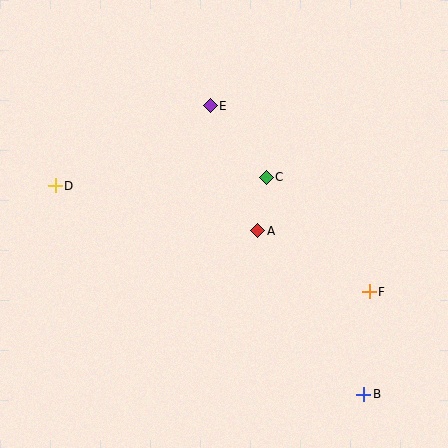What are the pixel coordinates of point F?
Point F is at (369, 292).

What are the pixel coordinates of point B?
Point B is at (364, 394).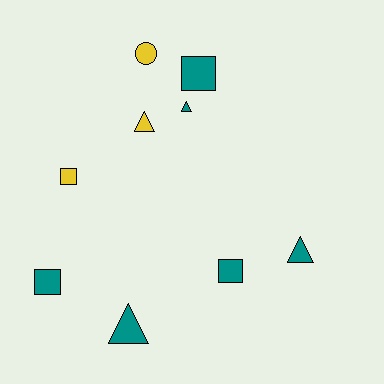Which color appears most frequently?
Teal, with 6 objects.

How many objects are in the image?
There are 9 objects.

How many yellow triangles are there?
There is 1 yellow triangle.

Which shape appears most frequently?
Square, with 4 objects.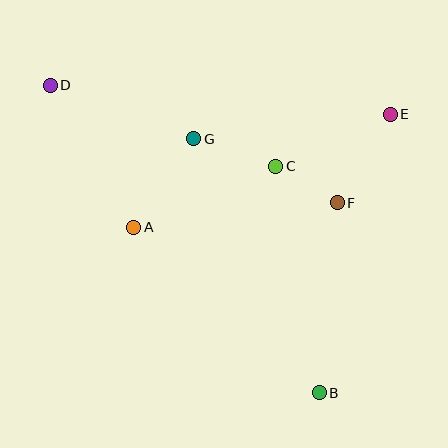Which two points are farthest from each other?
Points B and D are farthest from each other.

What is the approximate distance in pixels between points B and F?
The distance between B and F is approximately 191 pixels.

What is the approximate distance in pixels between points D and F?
The distance between D and F is approximately 310 pixels.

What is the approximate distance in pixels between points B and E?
The distance between B and E is approximately 287 pixels.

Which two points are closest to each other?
Points C and F are closest to each other.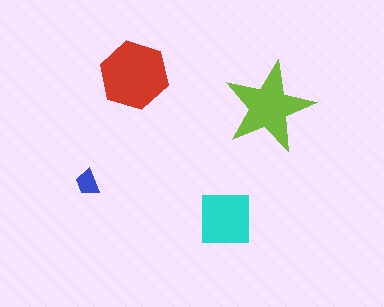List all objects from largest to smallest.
The red hexagon, the lime star, the cyan square, the blue trapezoid.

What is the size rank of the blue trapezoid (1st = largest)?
4th.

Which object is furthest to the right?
The lime star is rightmost.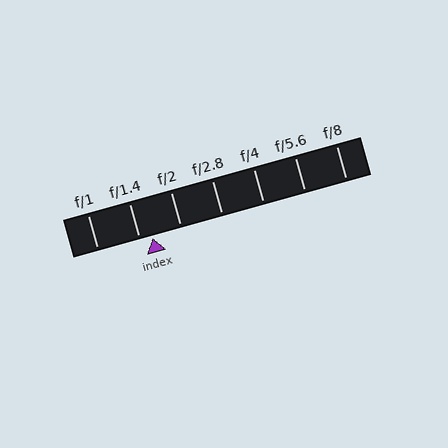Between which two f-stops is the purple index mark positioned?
The index mark is between f/1.4 and f/2.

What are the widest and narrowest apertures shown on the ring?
The widest aperture shown is f/1 and the narrowest is f/8.